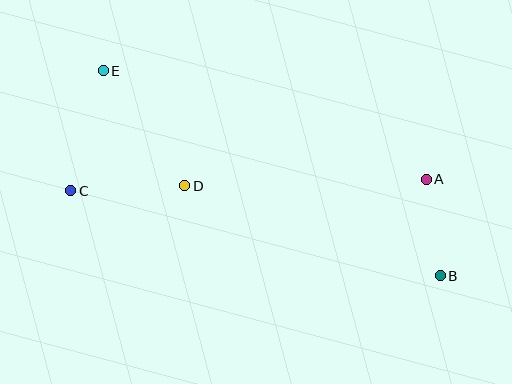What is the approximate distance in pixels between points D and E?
The distance between D and E is approximately 141 pixels.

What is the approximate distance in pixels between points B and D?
The distance between B and D is approximately 271 pixels.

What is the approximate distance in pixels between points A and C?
The distance between A and C is approximately 356 pixels.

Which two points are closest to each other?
Points A and B are closest to each other.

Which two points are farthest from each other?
Points B and E are farthest from each other.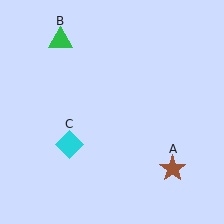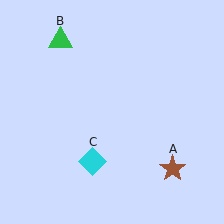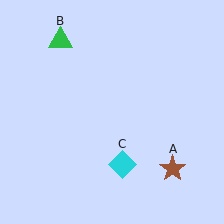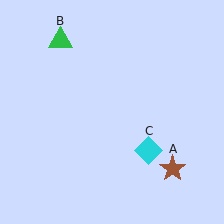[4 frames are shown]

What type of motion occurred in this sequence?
The cyan diamond (object C) rotated counterclockwise around the center of the scene.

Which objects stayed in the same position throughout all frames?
Brown star (object A) and green triangle (object B) remained stationary.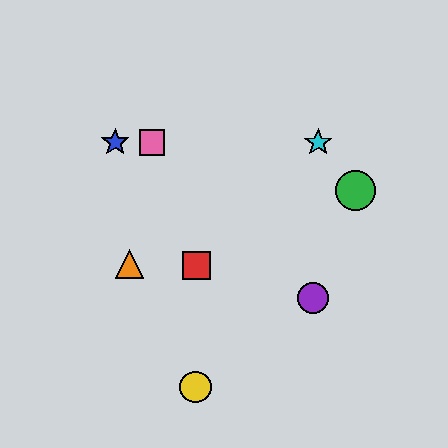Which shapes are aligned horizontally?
The blue star, the cyan star, the pink square are aligned horizontally.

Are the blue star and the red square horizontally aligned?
No, the blue star is at y≈142 and the red square is at y≈265.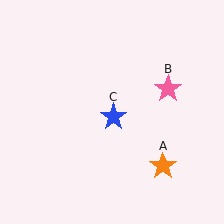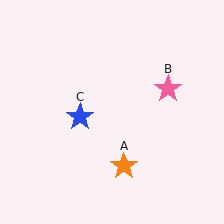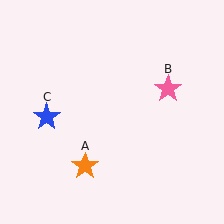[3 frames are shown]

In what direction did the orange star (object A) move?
The orange star (object A) moved left.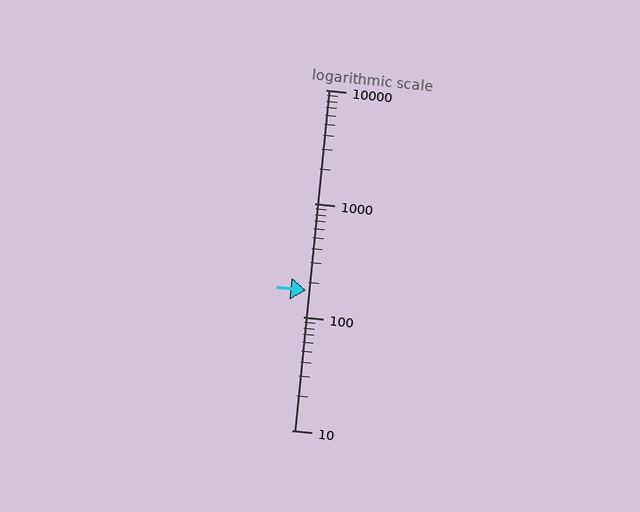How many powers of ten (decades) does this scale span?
The scale spans 3 decades, from 10 to 10000.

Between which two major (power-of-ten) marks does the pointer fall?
The pointer is between 100 and 1000.